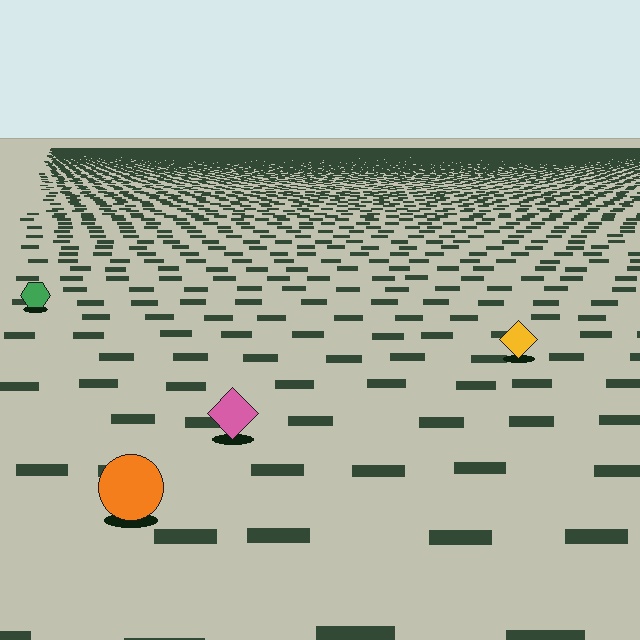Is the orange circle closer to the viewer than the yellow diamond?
Yes. The orange circle is closer — you can tell from the texture gradient: the ground texture is coarser near it.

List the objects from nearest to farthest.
From nearest to farthest: the orange circle, the pink diamond, the yellow diamond, the green hexagon.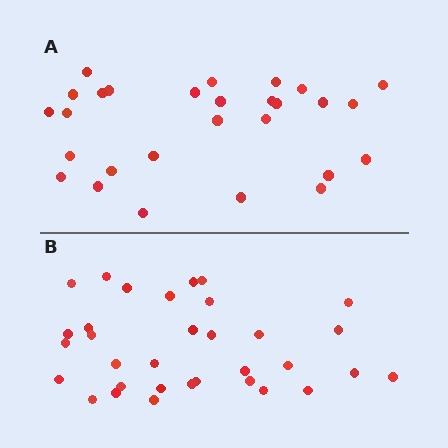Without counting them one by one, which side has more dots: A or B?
Region B (the bottom region) has more dots.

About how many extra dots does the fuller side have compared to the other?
Region B has about 5 more dots than region A.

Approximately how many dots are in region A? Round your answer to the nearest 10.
About 30 dots. (The exact count is 28, which rounds to 30.)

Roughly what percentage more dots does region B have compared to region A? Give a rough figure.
About 20% more.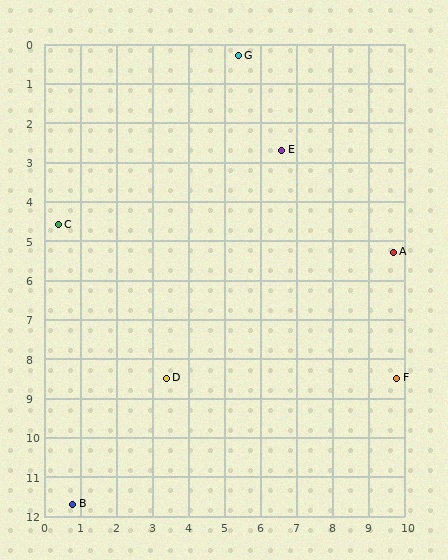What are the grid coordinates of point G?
Point G is at approximately (5.4, 0.3).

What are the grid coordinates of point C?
Point C is at approximately (0.4, 4.6).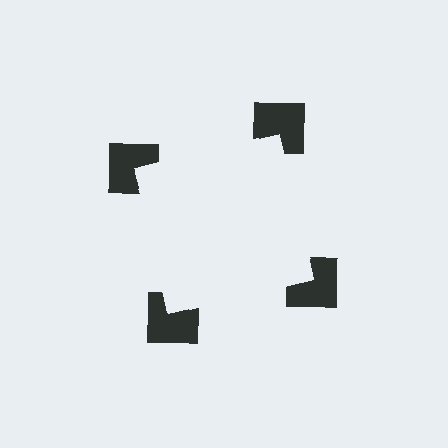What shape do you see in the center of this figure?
An illusory square — its edges are inferred from the aligned wedge cuts in the notched squares, not physically drawn.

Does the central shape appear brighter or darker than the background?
It typically appears slightly brighter than the background, even though no actual brightness change is drawn.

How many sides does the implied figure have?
4 sides.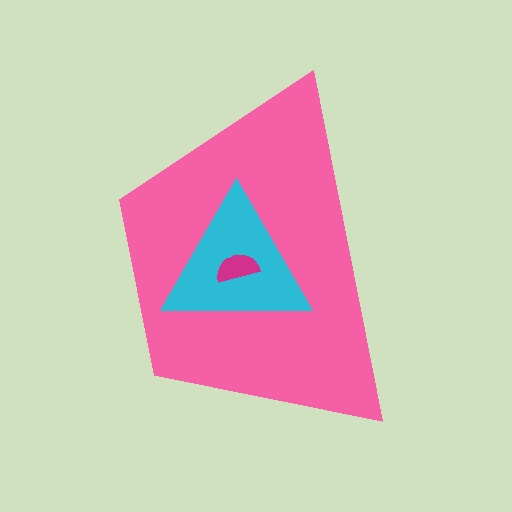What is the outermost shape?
The pink trapezoid.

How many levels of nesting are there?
3.